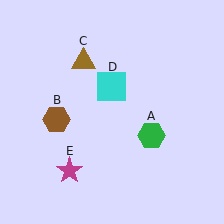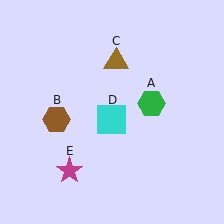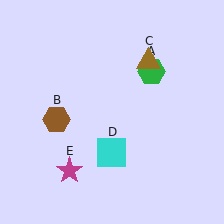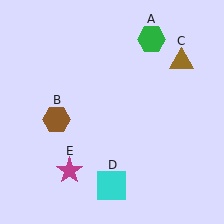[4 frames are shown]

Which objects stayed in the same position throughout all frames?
Brown hexagon (object B) and magenta star (object E) remained stationary.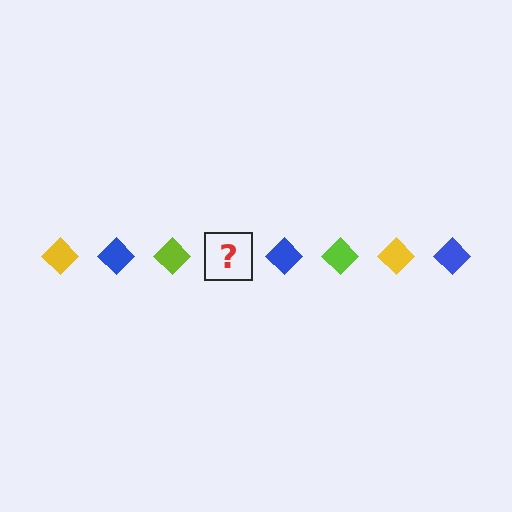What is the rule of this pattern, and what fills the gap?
The rule is that the pattern cycles through yellow, blue, lime diamonds. The gap should be filled with a yellow diamond.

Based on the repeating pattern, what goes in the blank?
The blank should be a yellow diamond.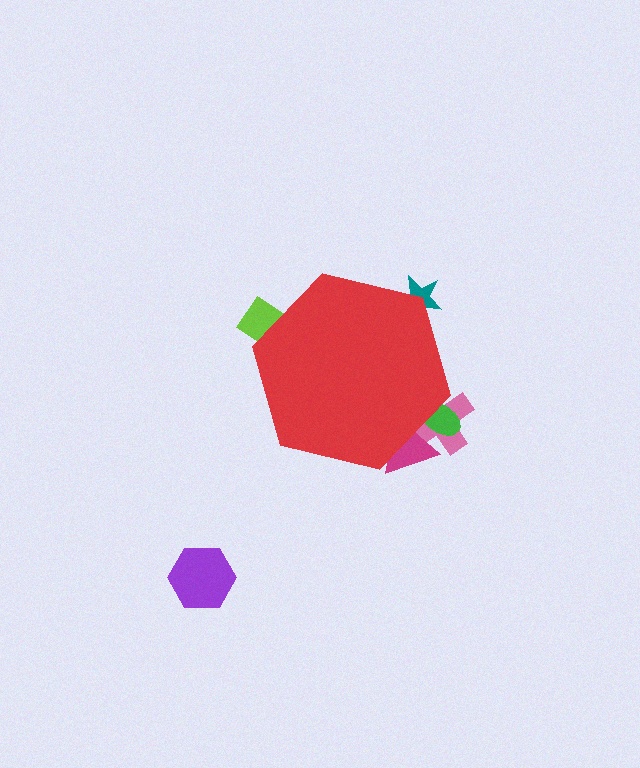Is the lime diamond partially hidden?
Yes, the lime diamond is partially hidden behind the red hexagon.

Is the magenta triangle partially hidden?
Yes, the magenta triangle is partially hidden behind the red hexagon.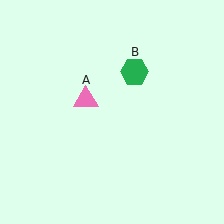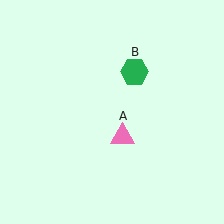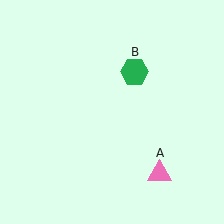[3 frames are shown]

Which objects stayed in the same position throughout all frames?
Green hexagon (object B) remained stationary.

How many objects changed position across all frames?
1 object changed position: pink triangle (object A).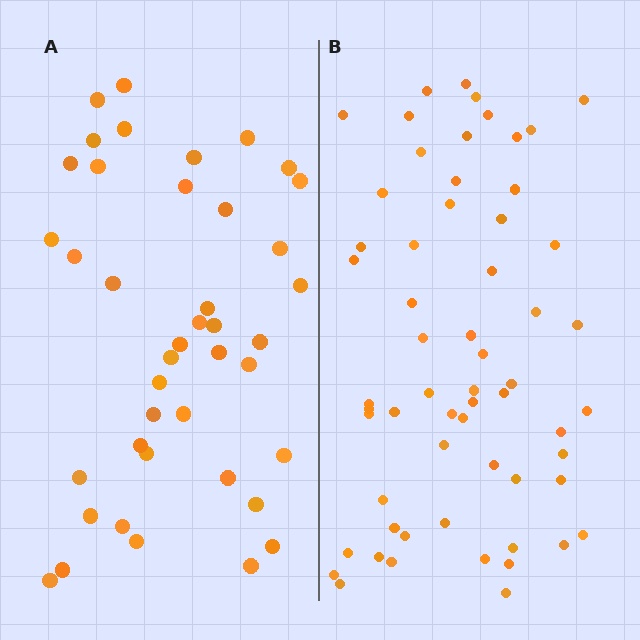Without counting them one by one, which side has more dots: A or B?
Region B (the right region) has more dots.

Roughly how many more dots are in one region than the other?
Region B has approximately 20 more dots than region A.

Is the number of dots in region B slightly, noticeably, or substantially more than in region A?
Region B has substantially more. The ratio is roughly 1.5 to 1.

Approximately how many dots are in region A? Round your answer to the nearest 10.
About 40 dots. (The exact count is 41, which rounds to 40.)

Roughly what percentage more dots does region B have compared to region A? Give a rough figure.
About 45% more.